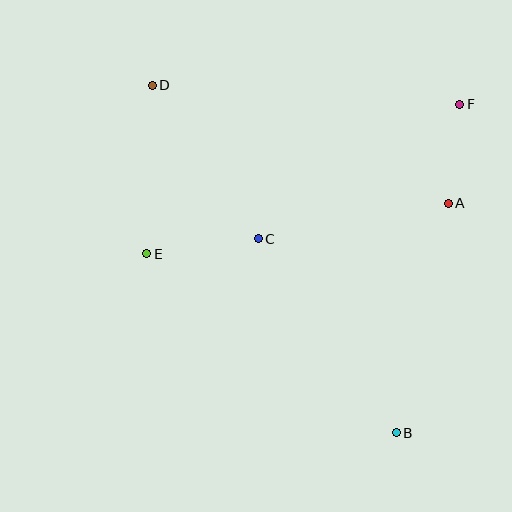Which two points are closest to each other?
Points A and F are closest to each other.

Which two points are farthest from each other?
Points B and D are farthest from each other.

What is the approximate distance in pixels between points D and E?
The distance between D and E is approximately 169 pixels.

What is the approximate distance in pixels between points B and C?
The distance between B and C is approximately 238 pixels.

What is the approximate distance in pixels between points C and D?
The distance between C and D is approximately 187 pixels.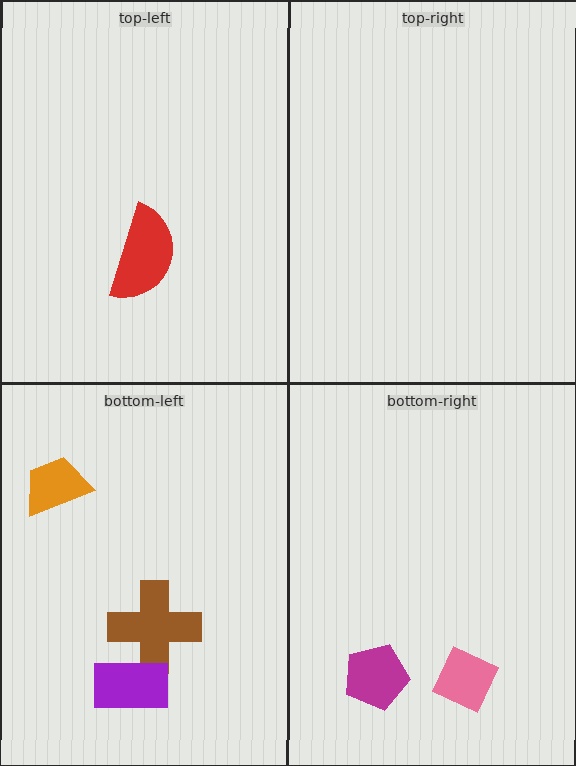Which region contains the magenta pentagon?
The bottom-right region.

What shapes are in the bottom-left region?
The orange trapezoid, the brown cross, the purple rectangle.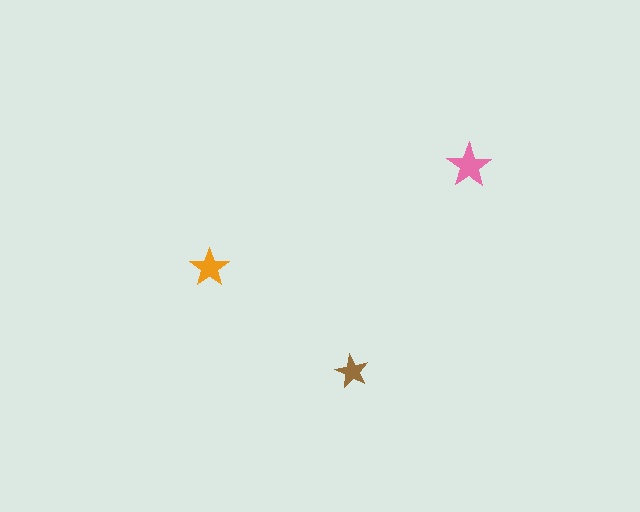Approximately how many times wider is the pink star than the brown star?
About 1.5 times wider.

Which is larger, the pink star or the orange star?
The pink one.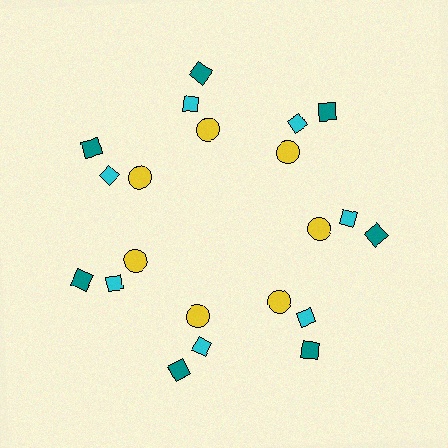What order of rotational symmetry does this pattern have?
This pattern has 7-fold rotational symmetry.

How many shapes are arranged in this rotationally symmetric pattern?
There are 21 shapes, arranged in 7 groups of 3.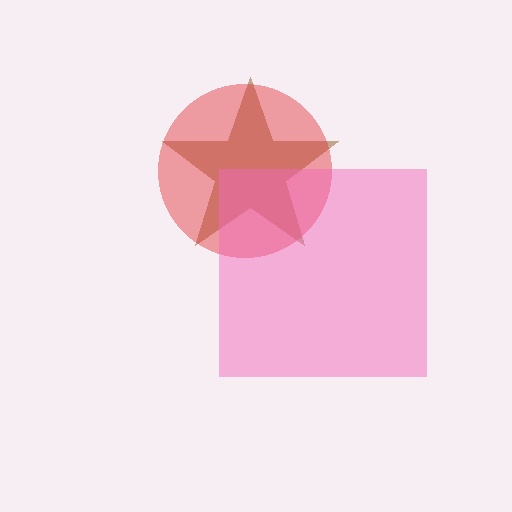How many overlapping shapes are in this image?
There are 3 overlapping shapes in the image.